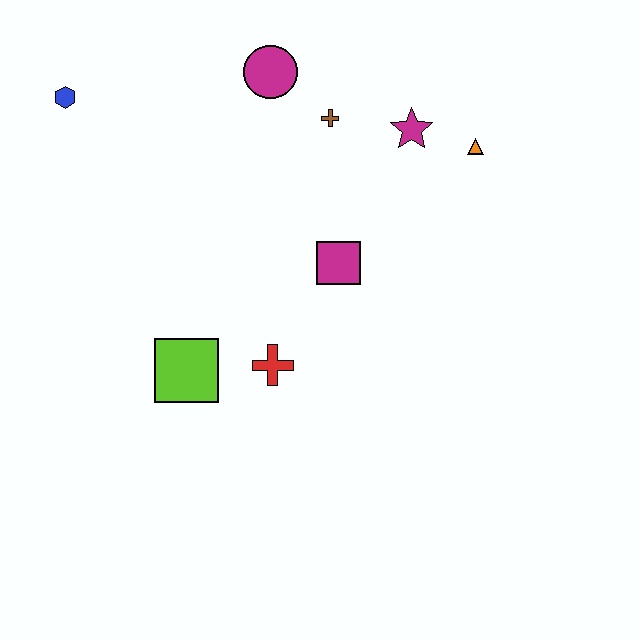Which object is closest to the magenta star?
The orange triangle is closest to the magenta star.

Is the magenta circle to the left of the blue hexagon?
No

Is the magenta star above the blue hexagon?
No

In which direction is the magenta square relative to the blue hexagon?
The magenta square is to the right of the blue hexagon.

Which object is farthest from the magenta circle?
The lime square is farthest from the magenta circle.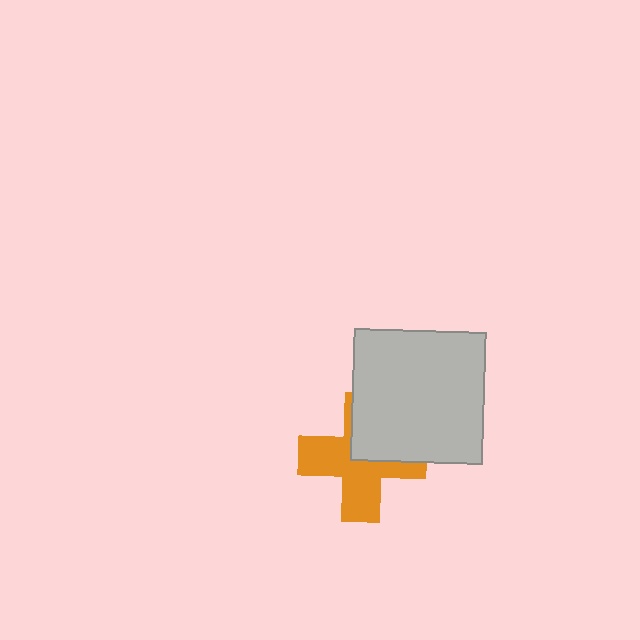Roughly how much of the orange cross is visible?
About half of it is visible (roughly 62%).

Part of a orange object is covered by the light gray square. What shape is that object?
It is a cross.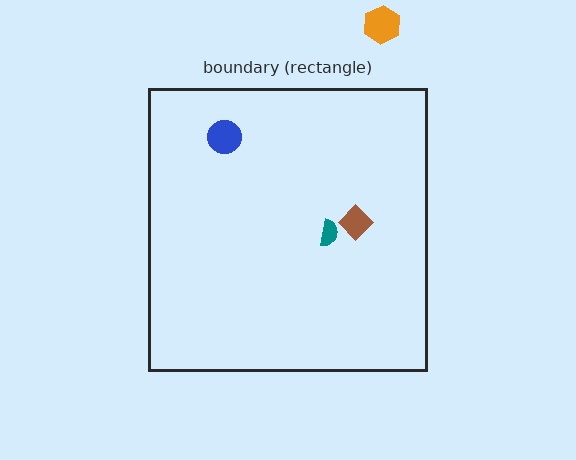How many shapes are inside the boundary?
3 inside, 1 outside.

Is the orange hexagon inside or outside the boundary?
Outside.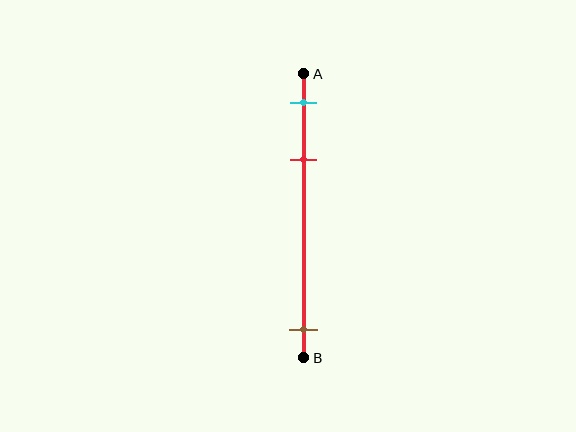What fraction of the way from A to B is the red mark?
The red mark is approximately 30% (0.3) of the way from A to B.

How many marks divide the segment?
There are 3 marks dividing the segment.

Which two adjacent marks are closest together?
The cyan and red marks are the closest adjacent pair.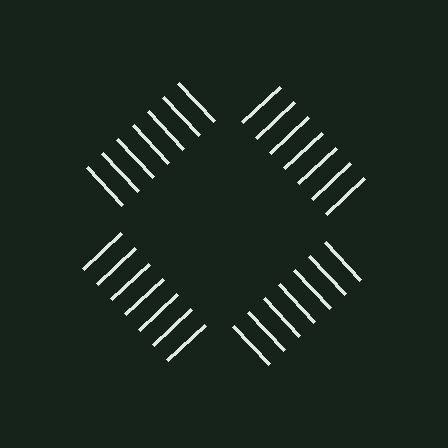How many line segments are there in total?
28 — 7 along each of the 4 edges.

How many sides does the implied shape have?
4 sides — the line-ends trace a square.